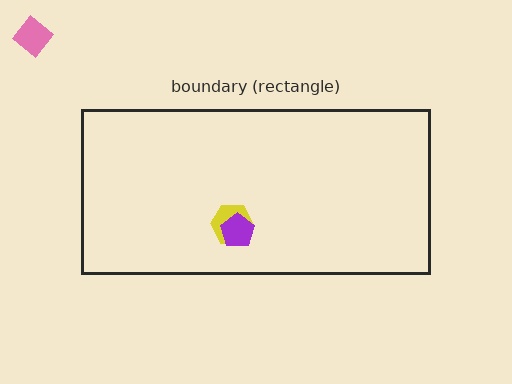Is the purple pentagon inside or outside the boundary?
Inside.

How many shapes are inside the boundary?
2 inside, 1 outside.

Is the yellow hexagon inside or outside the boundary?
Inside.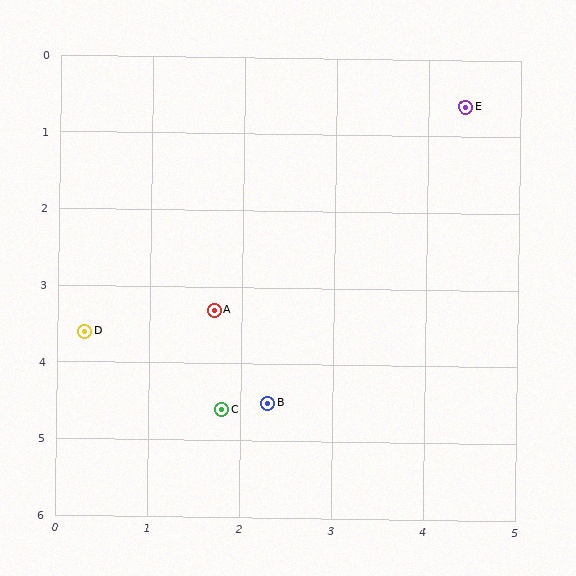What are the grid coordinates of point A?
Point A is at approximately (1.7, 3.3).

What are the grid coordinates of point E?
Point E is at approximately (4.4, 0.6).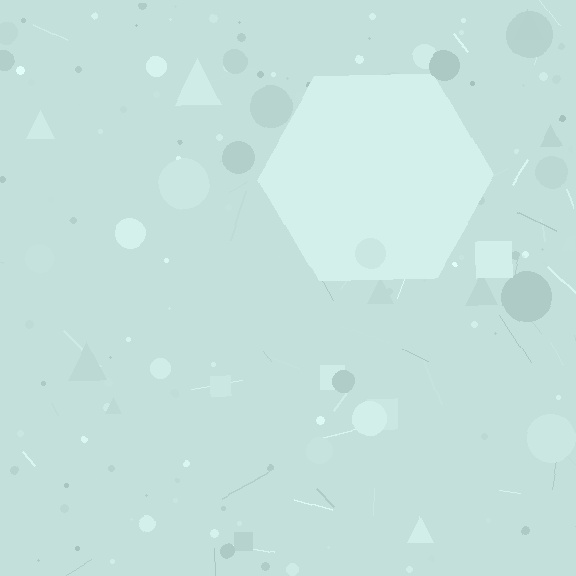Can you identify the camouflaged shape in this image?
The camouflaged shape is a hexagon.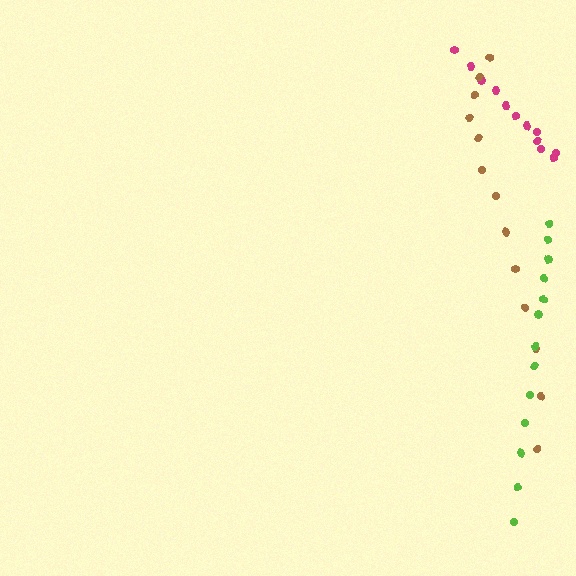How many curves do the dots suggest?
There are 3 distinct paths.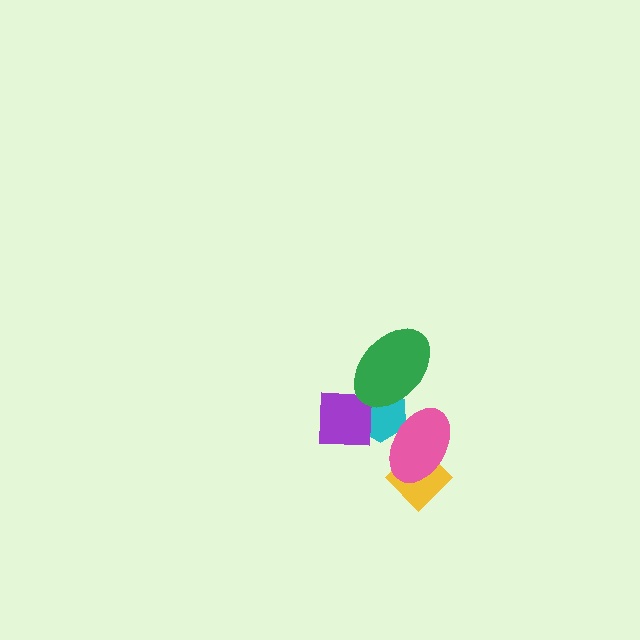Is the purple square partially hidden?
Yes, it is partially covered by another shape.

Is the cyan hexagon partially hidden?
Yes, it is partially covered by another shape.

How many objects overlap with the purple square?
2 objects overlap with the purple square.